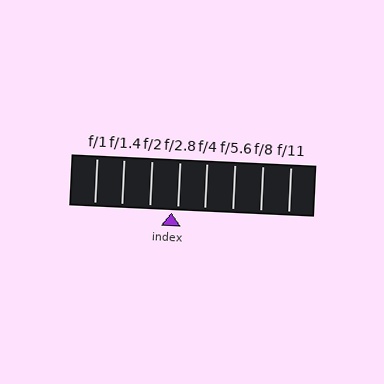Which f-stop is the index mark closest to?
The index mark is closest to f/2.8.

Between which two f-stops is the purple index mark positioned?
The index mark is between f/2 and f/2.8.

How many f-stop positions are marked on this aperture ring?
There are 8 f-stop positions marked.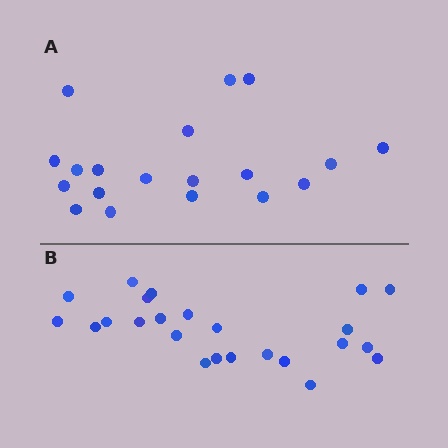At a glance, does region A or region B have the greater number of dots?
Region B (the bottom region) has more dots.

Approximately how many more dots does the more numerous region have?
Region B has about 5 more dots than region A.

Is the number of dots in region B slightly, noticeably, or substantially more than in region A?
Region B has noticeably more, but not dramatically so. The ratio is roughly 1.3 to 1.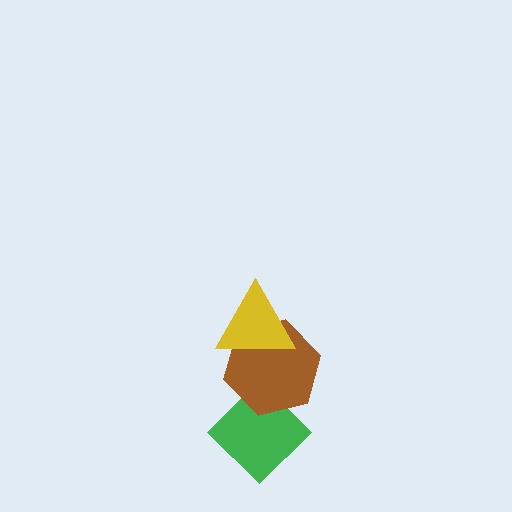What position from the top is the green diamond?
The green diamond is 3rd from the top.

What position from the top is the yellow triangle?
The yellow triangle is 1st from the top.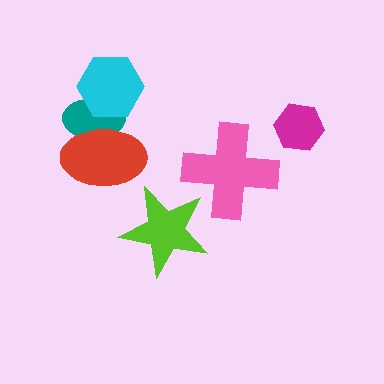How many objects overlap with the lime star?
0 objects overlap with the lime star.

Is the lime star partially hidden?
No, no other shape covers it.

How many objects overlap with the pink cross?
0 objects overlap with the pink cross.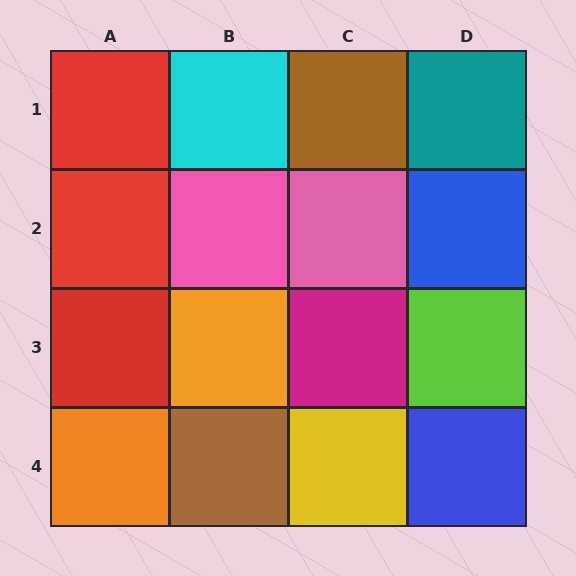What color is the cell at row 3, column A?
Red.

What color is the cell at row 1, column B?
Cyan.